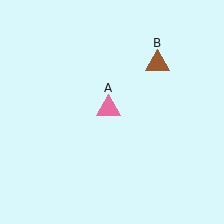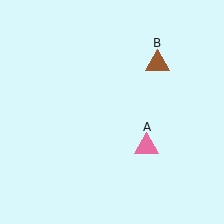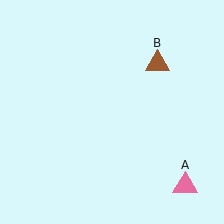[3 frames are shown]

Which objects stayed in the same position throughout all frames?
Brown triangle (object B) remained stationary.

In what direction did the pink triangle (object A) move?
The pink triangle (object A) moved down and to the right.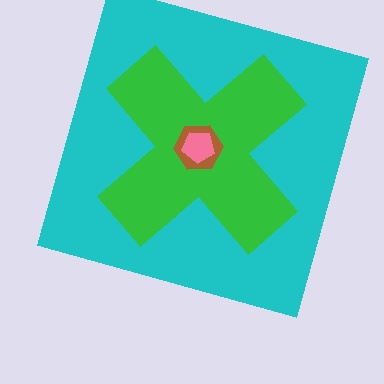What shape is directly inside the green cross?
The brown hexagon.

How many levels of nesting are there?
4.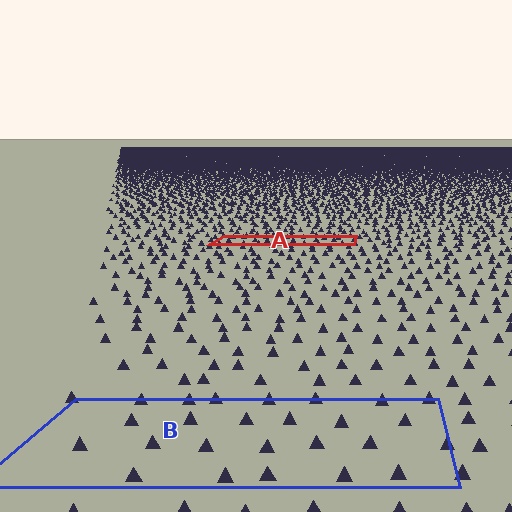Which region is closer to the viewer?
Region B is closer. The texture elements there are larger and more spread out.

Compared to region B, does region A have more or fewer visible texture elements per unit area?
Region A has more texture elements per unit area — they are packed more densely because it is farther away.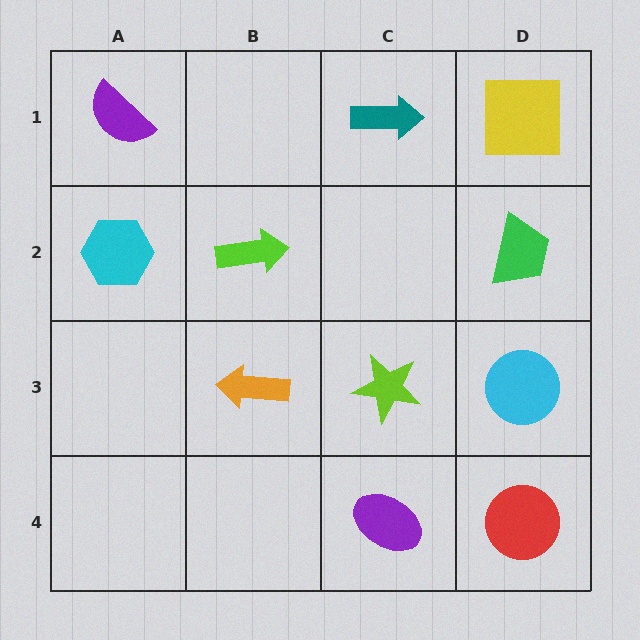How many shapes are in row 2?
3 shapes.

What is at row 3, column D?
A cyan circle.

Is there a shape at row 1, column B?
No, that cell is empty.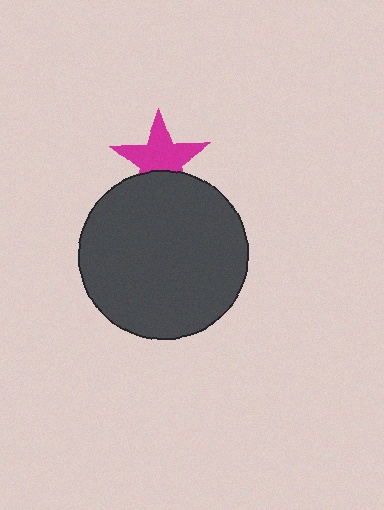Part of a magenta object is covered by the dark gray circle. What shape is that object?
It is a star.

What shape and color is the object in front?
The object in front is a dark gray circle.